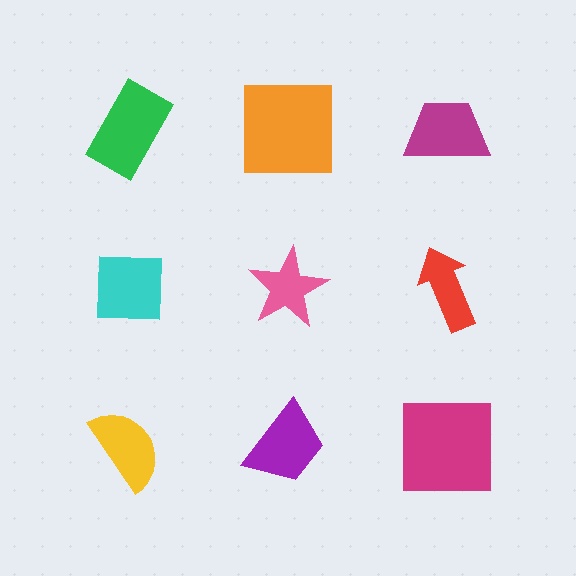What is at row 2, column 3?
A red arrow.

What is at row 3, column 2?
A purple trapezoid.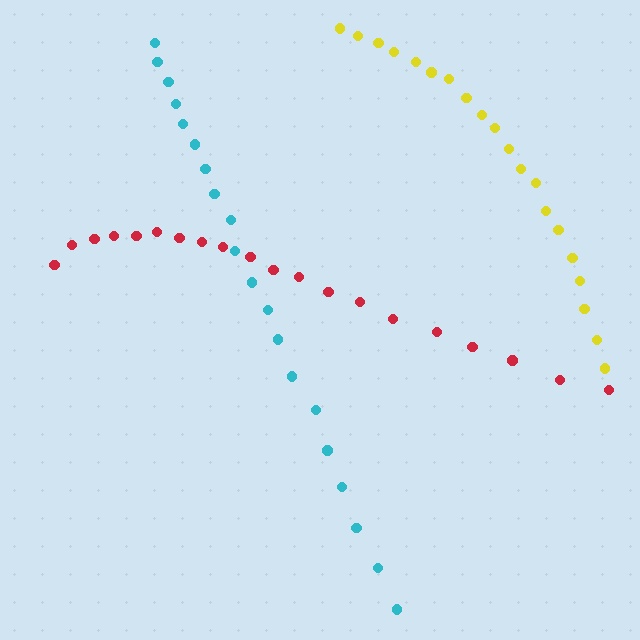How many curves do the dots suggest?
There are 3 distinct paths.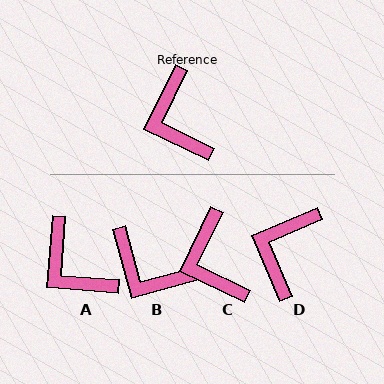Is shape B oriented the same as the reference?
No, it is off by about 41 degrees.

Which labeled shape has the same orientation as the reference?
C.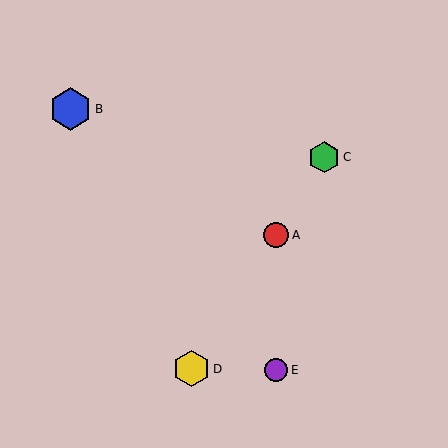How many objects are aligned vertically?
2 objects (A, E) are aligned vertically.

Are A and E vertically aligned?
Yes, both are at x≈276.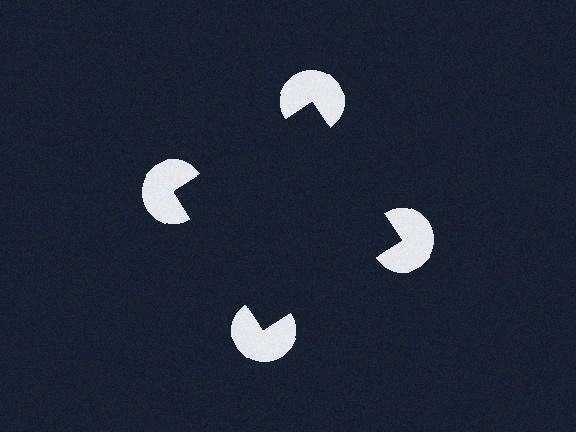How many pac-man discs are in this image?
There are 4 — one at each vertex of the illusory square.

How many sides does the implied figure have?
4 sides.